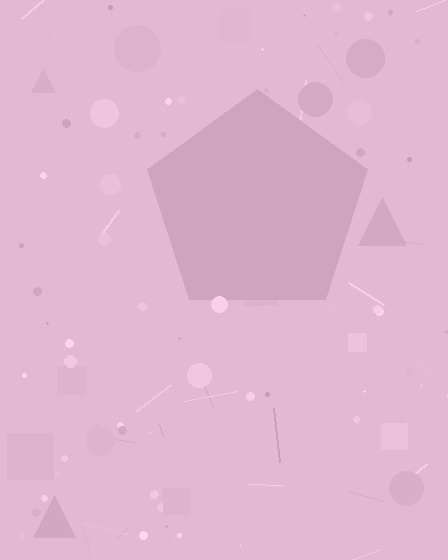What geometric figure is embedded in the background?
A pentagon is embedded in the background.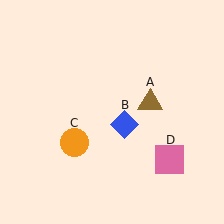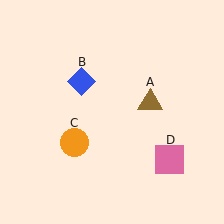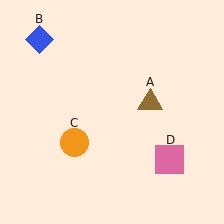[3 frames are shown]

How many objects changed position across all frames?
1 object changed position: blue diamond (object B).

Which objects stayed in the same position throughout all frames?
Brown triangle (object A) and orange circle (object C) and pink square (object D) remained stationary.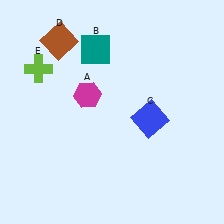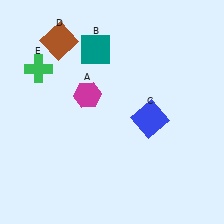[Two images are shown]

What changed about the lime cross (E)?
In Image 1, E is lime. In Image 2, it changed to green.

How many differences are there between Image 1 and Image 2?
There is 1 difference between the two images.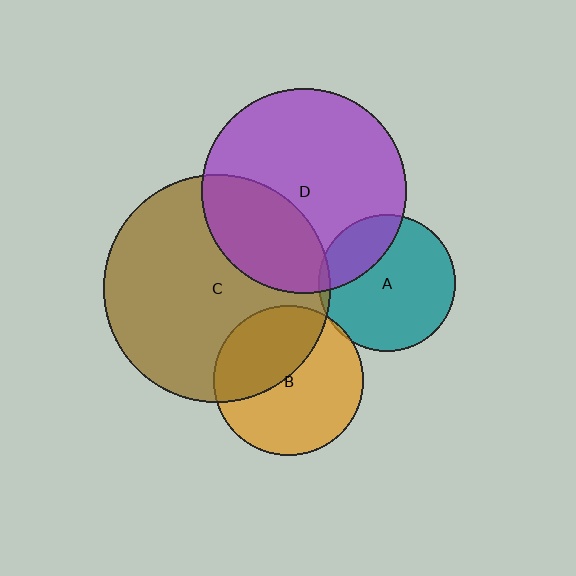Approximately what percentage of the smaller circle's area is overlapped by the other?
Approximately 5%.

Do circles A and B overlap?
Yes.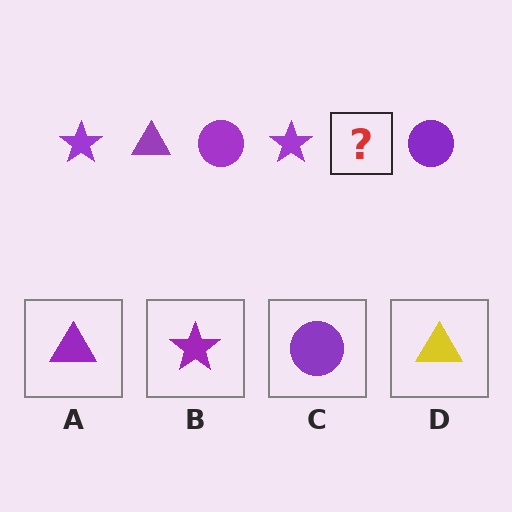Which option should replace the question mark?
Option A.